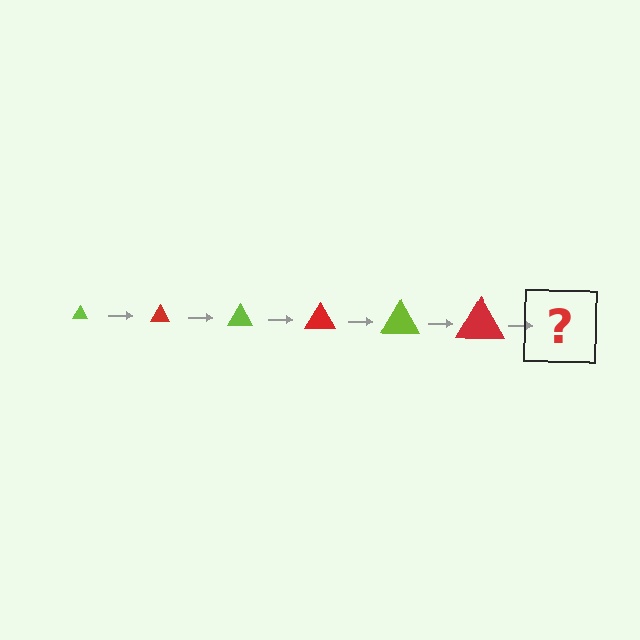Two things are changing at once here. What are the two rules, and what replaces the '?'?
The two rules are that the triangle grows larger each step and the color cycles through lime and red. The '?' should be a lime triangle, larger than the previous one.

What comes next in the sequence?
The next element should be a lime triangle, larger than the previous one.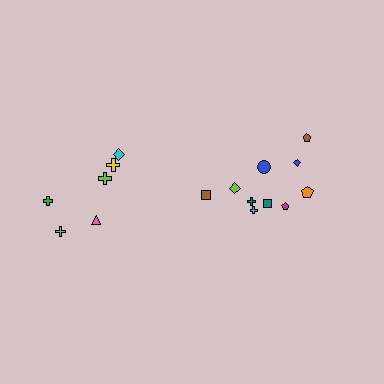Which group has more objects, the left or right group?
The right group.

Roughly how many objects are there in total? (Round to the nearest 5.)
Roughly 15 objects in total.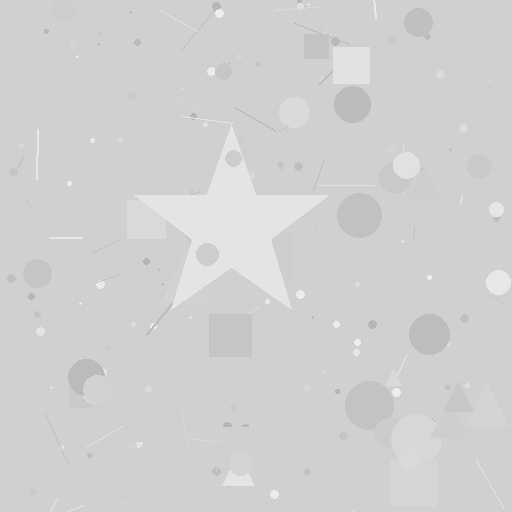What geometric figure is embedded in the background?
A star is embedded in the background.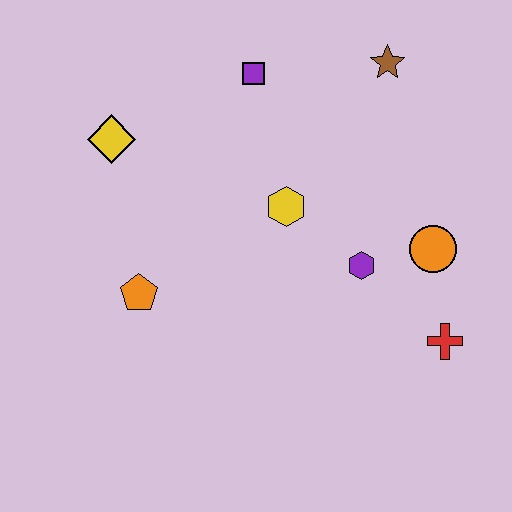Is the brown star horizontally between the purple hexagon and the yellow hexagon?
No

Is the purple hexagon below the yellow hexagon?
Yes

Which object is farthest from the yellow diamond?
The red cross is farthest from the yellow diamond.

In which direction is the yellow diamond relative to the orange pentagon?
The yellow diamond is above the orange pentagon.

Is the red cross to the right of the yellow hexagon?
Yes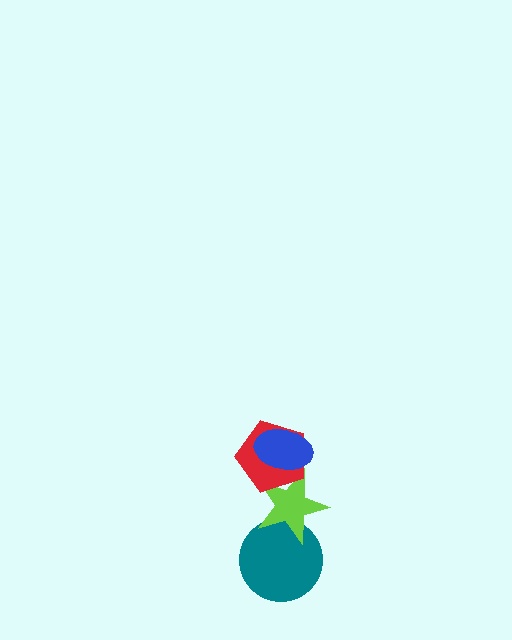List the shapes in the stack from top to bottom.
From top to bottom: the blue ellipse, the red pentagon, the lime star, the teal circle.